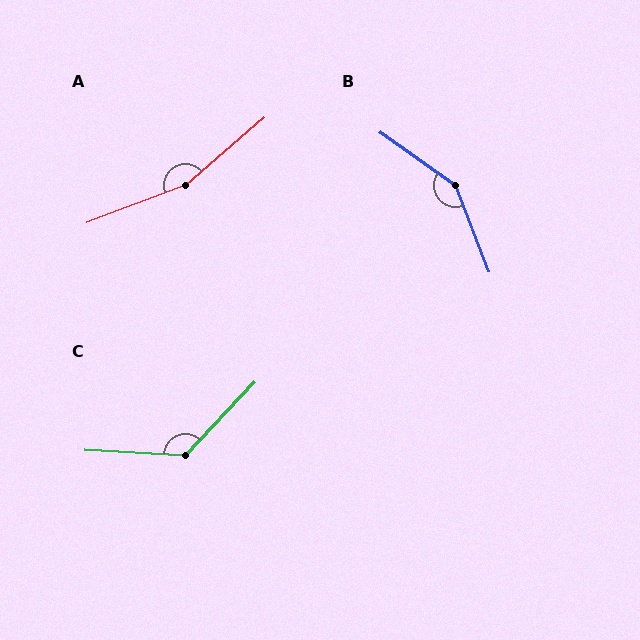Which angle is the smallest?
C, at approximately 130 degrees.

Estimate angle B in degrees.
Approximately 146 degrees.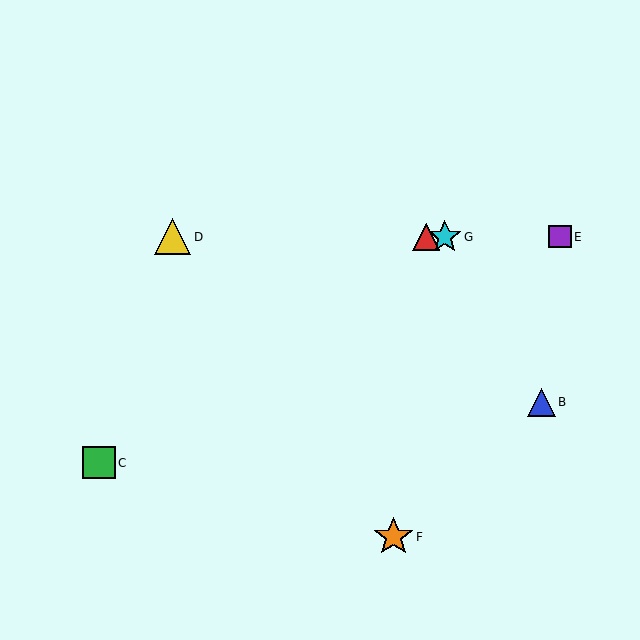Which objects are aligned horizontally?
Objects A, D, E, G are aligned horizontally.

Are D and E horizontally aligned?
Yes, both are at y≈237.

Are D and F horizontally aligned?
No, D is at y≈237 and F is at y≈537.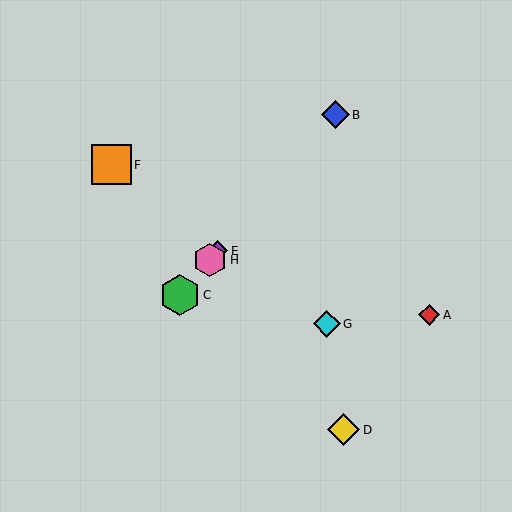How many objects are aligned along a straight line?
4 objects (B, C, E, H) are aligned along a straight line.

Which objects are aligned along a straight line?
Objects B, C, E, H are aligned along a straight line.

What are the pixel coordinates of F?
Object F is at (111, 165).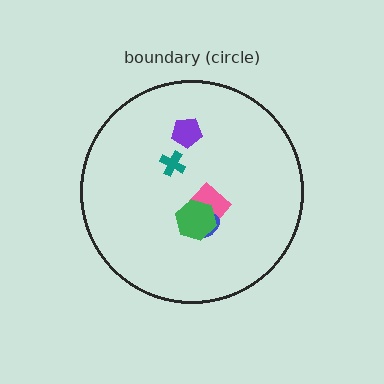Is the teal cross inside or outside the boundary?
Inside.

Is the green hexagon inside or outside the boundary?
Inside.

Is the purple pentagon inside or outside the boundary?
Inside.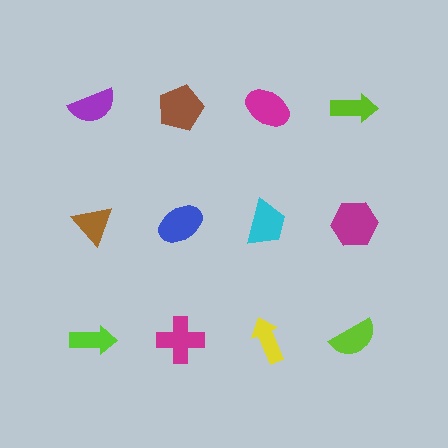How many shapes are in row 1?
4 shapes.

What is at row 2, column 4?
A magenta hexagon.